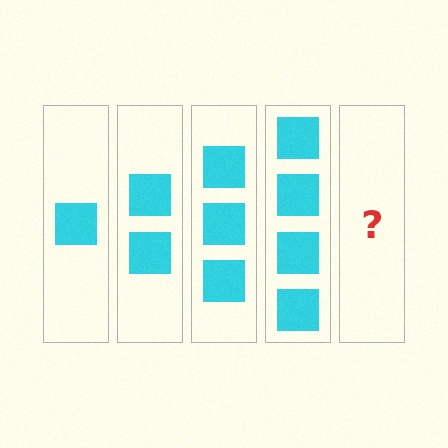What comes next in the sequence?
The next element should be 5 squares.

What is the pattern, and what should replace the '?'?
The pattern is that each step adds one more square. The '?' should be 5 squares.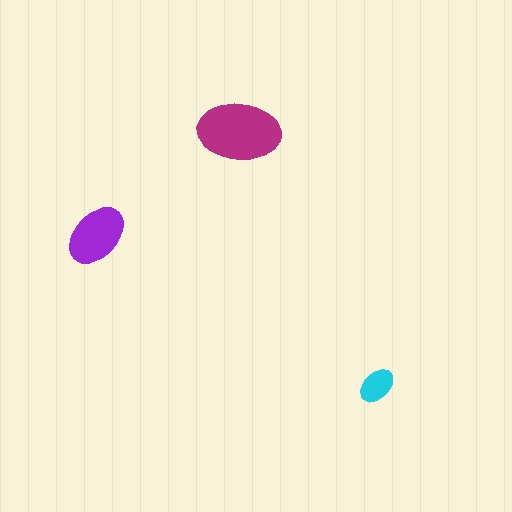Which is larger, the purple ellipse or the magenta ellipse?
The magenta one.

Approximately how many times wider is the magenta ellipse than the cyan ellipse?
About 2 times wider.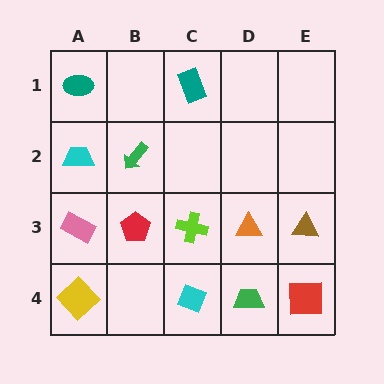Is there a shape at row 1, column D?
No, that cell is empty.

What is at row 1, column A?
A teal ellipse.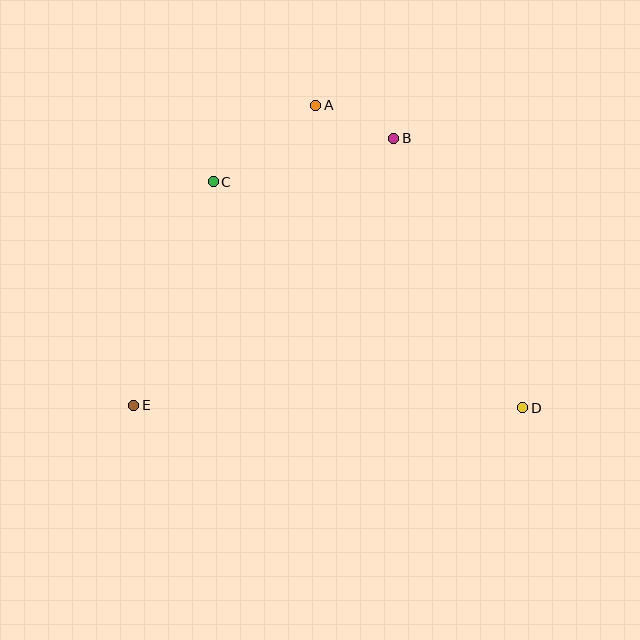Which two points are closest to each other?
Points A and B are closest to each other.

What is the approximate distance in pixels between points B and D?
The distance between B and D is approximately 299 pixels.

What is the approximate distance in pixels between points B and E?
The distance between B and E is approximately 372 pixels.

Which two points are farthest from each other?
Points D and E are farthest from each other.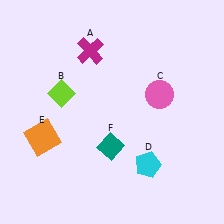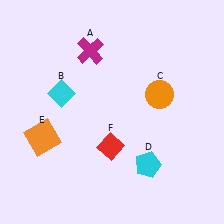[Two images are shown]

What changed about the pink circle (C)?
In Image 1, C is pink. In Image 2, it changed to orange.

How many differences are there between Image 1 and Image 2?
There are 3 differences between the two images.